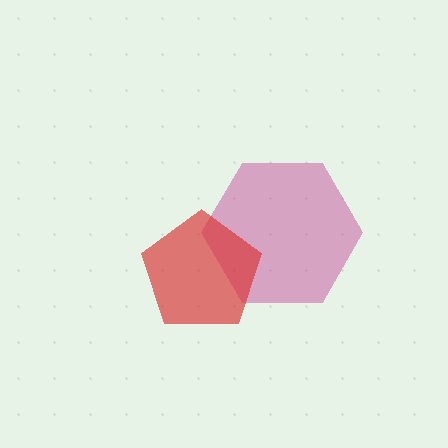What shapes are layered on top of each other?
The layered shapes are: a magenta hexagon, a red pentagon.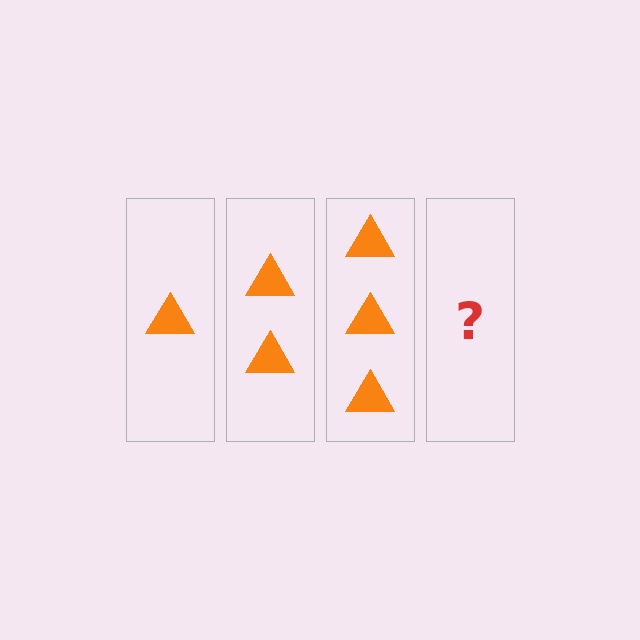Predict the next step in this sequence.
The next step is 4 triangles.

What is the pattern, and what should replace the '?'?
The pattern is that each step adds one more triangle. The '?' should be 4 triangles.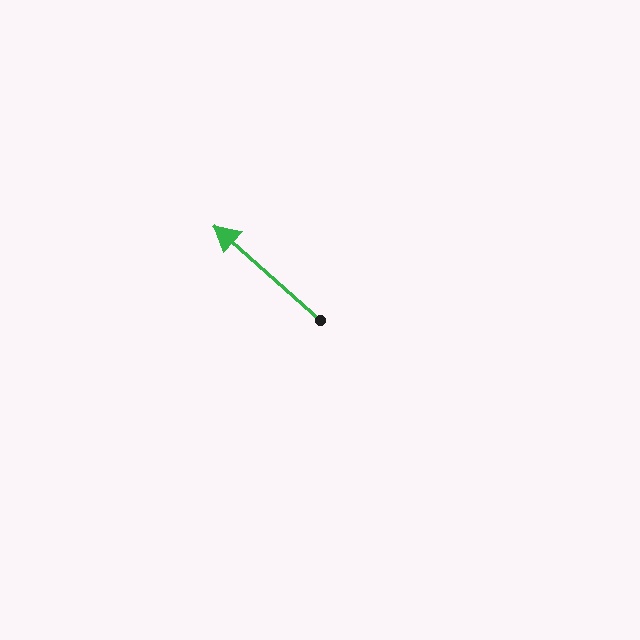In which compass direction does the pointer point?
Northwest.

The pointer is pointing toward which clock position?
Roughly 10 o'clock.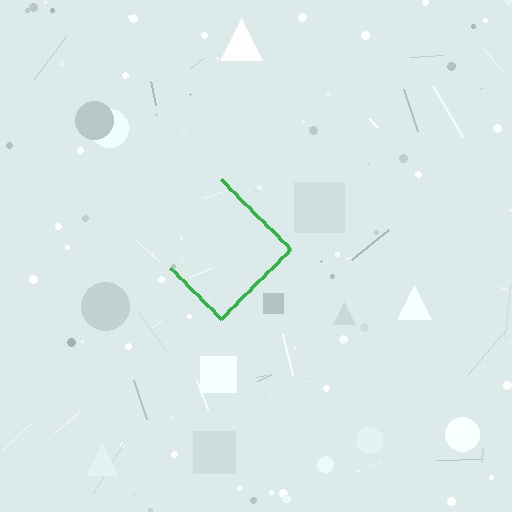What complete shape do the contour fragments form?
The contour fragments form a diamond.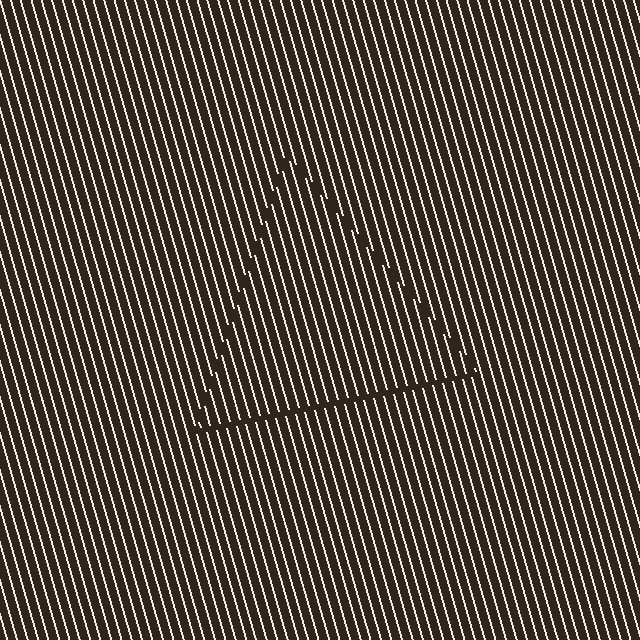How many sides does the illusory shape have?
3 sides — the line-ends trace a triangle.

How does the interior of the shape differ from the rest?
The interior of the shape contains the same grating, shifted by half a period — the contour is defined by the phase discontinuity where line-ends from the inner and outer gratings abut.